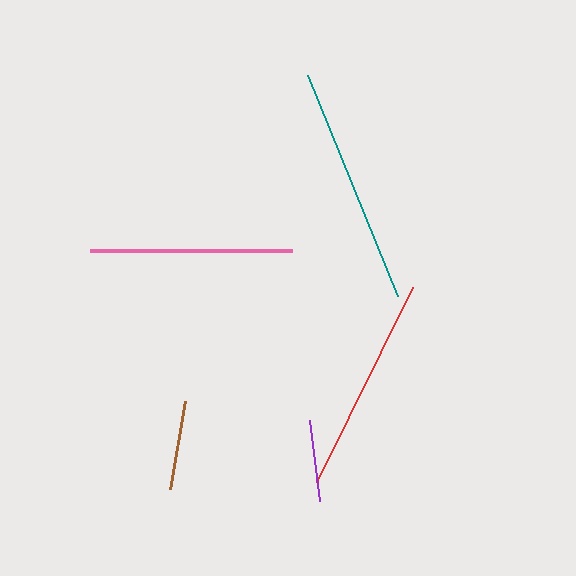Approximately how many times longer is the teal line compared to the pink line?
The teal line is approximately 1.2 times the length of the pink line.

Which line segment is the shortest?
The purple line is the shortest at approximately 81 pixels.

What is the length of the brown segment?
The brown segment is approximately 90 pixels long.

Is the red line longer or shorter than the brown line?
The red line is longer than the brown line.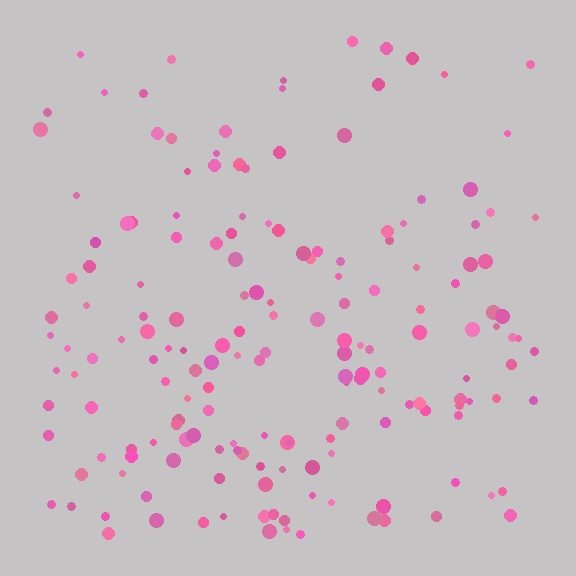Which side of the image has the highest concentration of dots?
The bottom.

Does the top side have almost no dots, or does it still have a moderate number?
Still a moderate number, just noticeably fewer than the bottom.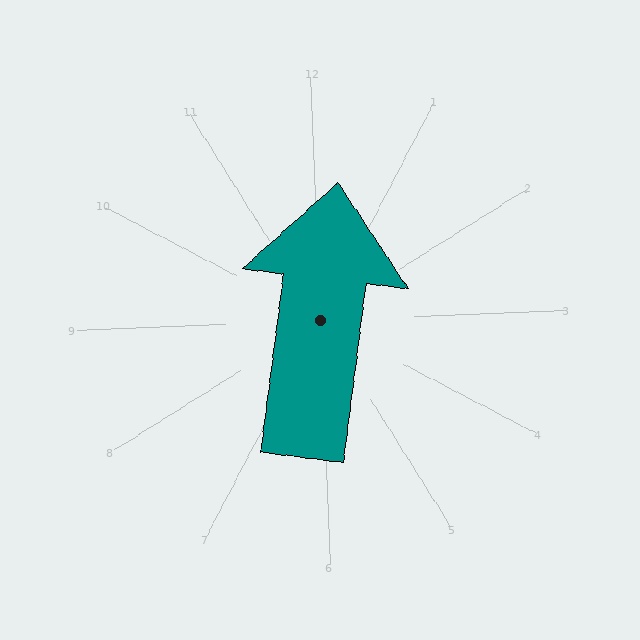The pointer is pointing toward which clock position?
Roughly 12 o'clock.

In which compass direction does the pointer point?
North.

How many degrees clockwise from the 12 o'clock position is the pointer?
Approximately 10 degrees.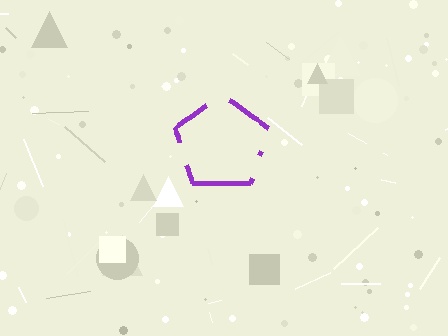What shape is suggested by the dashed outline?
The dashed outline suggests a pentagon.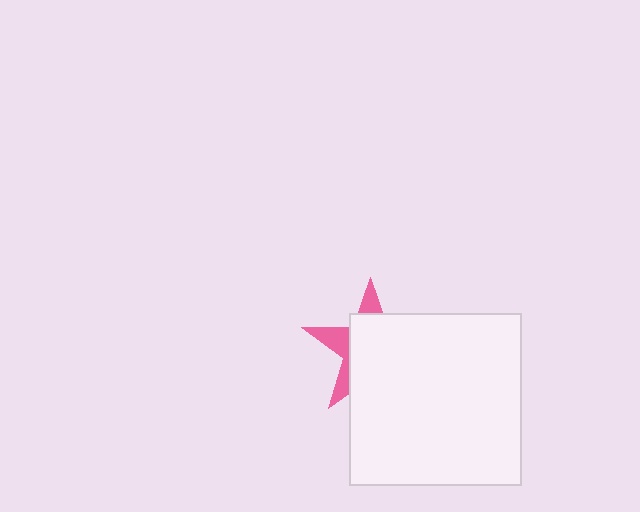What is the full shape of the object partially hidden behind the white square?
The partially hidden object is a pink star.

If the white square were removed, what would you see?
You would see the complete pink star.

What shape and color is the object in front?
The object in front is a white square.